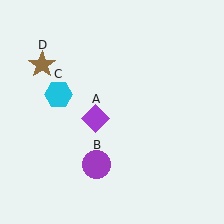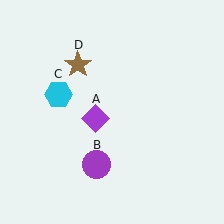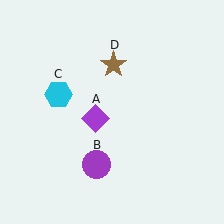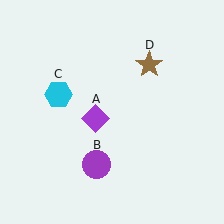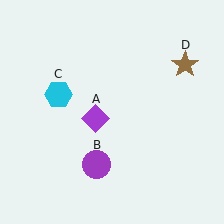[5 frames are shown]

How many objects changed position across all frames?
1 object changed position: brown star (object D).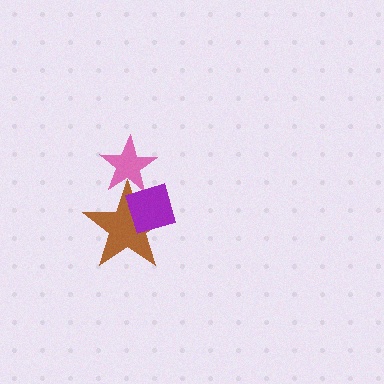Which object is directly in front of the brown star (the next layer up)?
The pink star is directly in front of the brown star.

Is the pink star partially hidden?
Yes, it is partially covered by another shape.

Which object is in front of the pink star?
The purple diamond is in front of the pink star.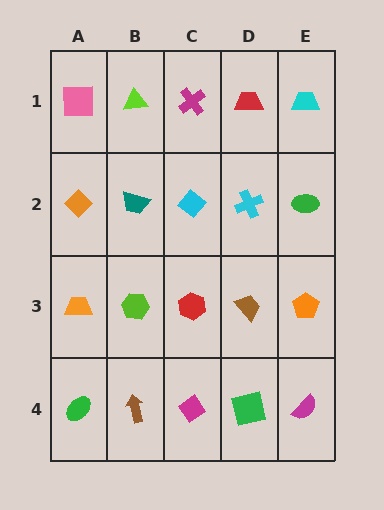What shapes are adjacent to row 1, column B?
A teal trapezoid (row 2, column B), a pink square (row 1, column A), a magenta cross (row 1, column C).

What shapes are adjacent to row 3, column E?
A green ellipse (row 2, column E), a magenta semicircle (row 4, column E), a brown trapezoid (row 3, column D).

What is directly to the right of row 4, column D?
A magenta semicircle.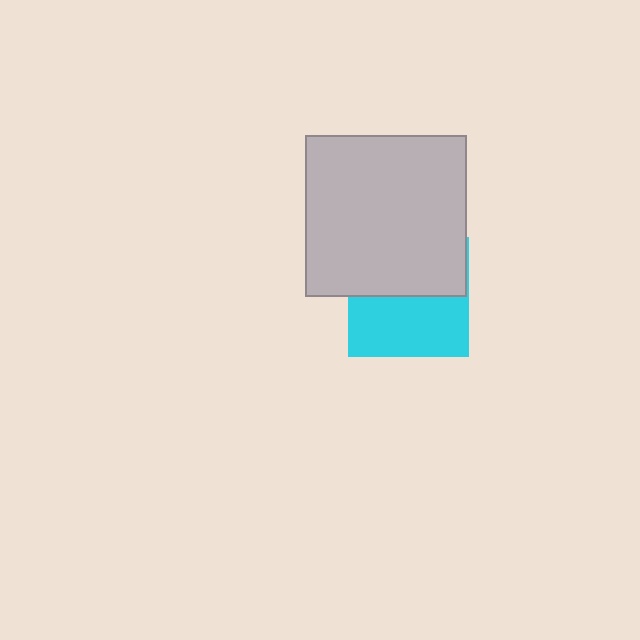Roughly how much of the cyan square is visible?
About half of it is visible (roughly 51%).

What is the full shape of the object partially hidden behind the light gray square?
The partially hidden object is a cyan square.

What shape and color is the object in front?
The object in front is a light gray square.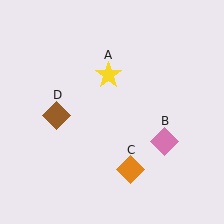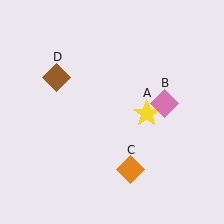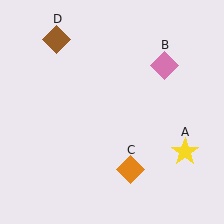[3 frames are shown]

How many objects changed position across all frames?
3 objects changed position: yellow star (object A), pink diamond (object B), brown diamond (object D).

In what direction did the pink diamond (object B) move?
The pink diamond (object B) moved up.